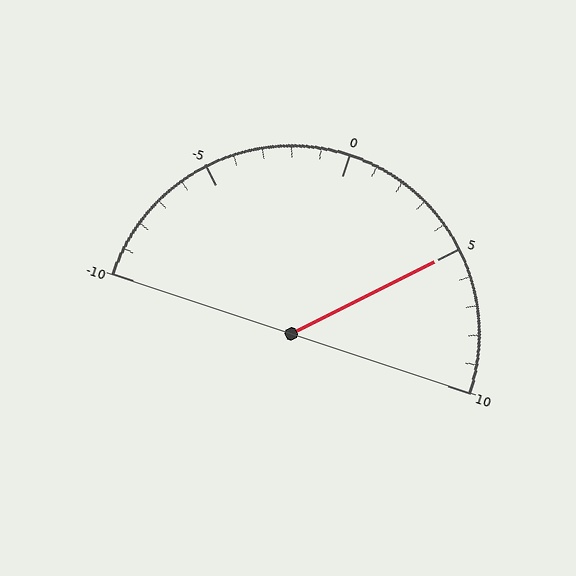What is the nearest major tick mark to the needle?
The nearest major tick mark is 5.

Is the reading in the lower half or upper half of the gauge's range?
The reading is in the upper half of the range (-10 to 10).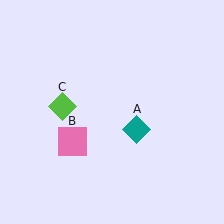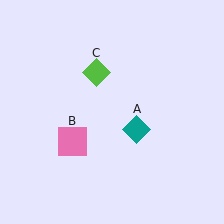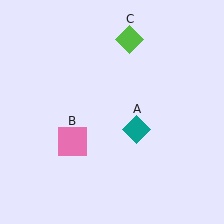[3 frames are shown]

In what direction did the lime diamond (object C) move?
The lime diamond (object C) moved up and to the right.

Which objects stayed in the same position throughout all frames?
Teal diamond (object A) and pink square (object B) remained stationary.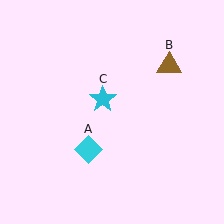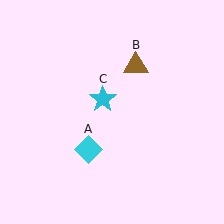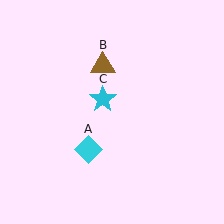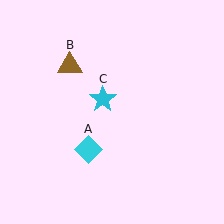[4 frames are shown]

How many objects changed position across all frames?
1 object changed position: brown triangle (object B).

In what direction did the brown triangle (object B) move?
The brown triangle (object B) moved left.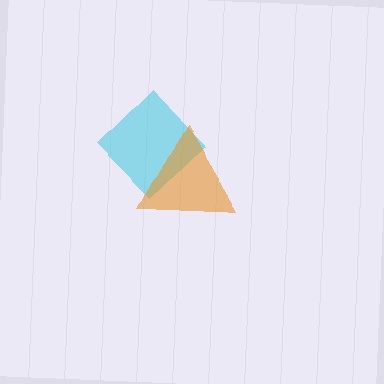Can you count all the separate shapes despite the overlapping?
Yes, there are 2 separate shapes.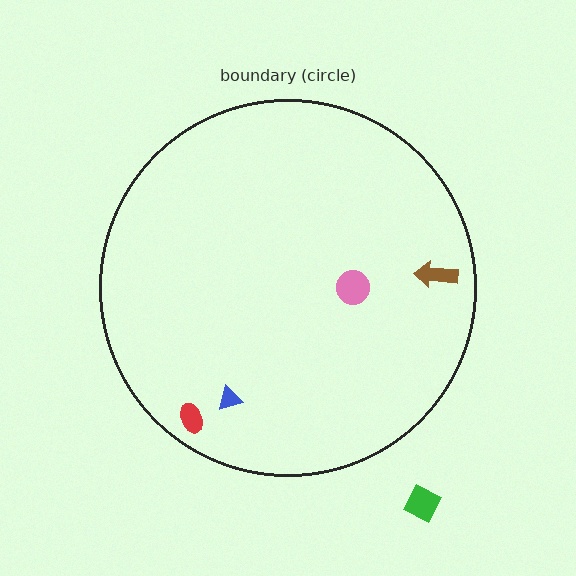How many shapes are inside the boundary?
4 inside, 1 outside.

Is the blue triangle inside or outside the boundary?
Inside.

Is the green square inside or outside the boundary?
Outside.